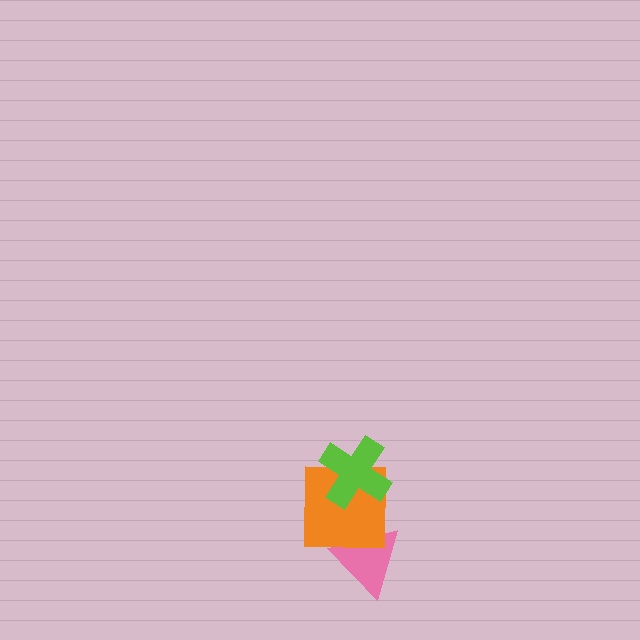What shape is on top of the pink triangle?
The orange square is on top of the pink triangle.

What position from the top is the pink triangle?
The pink triangle is 3rd from the top.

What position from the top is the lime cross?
The lime cross is 1st from the top.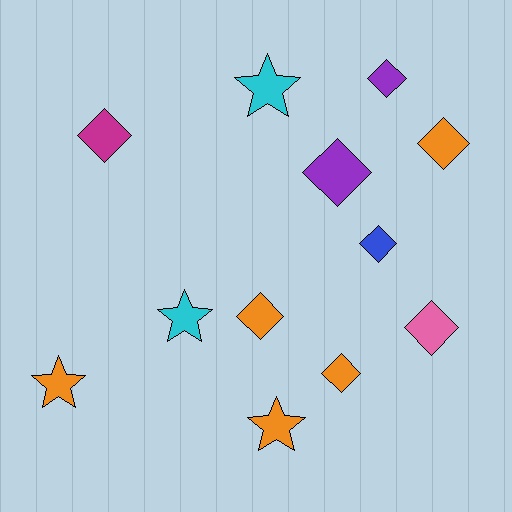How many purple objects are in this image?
There are 2 purple objects.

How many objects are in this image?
There are 12 objects.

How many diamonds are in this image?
There are 8 diamonds.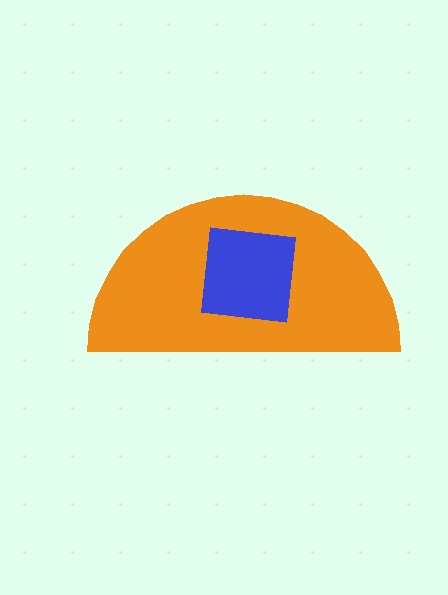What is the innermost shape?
The blue square.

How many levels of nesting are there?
2.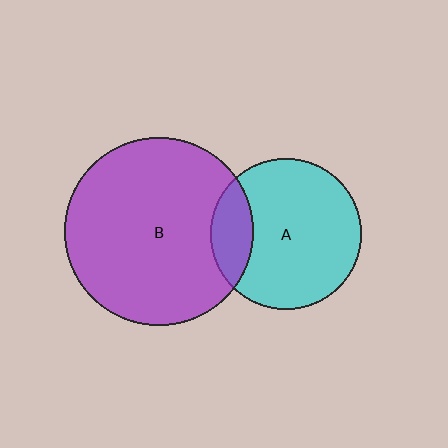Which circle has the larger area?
Circle B (purple).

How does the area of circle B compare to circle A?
Approximately 1.6 times.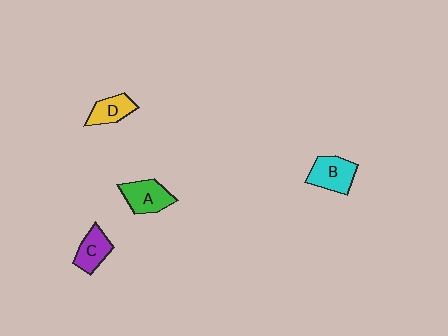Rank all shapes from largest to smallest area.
From largest to smallest: B (cyan), A (green), C (purple), D (yellow).